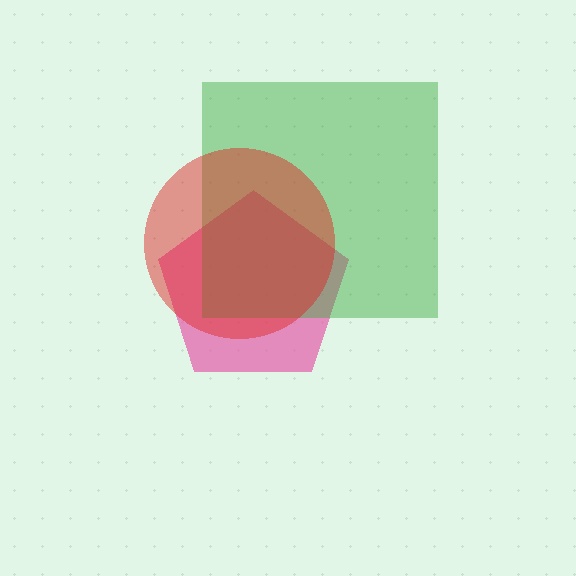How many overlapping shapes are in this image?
There are 3 overlapping shapes in the image.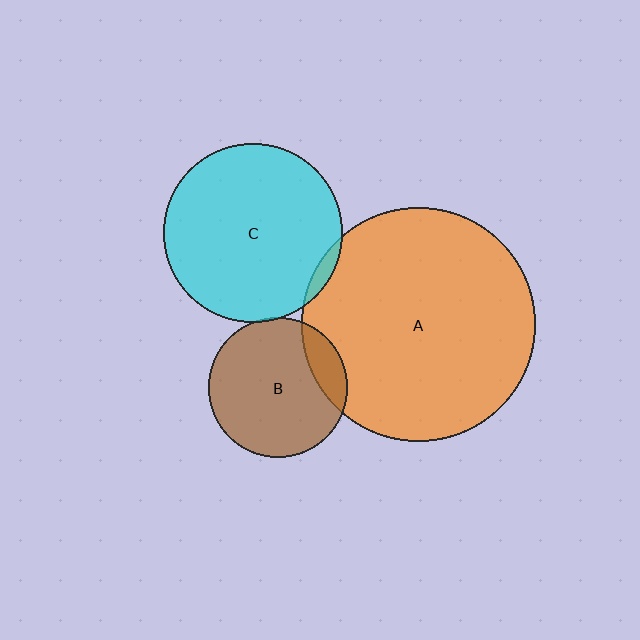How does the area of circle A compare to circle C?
Approximately 1.7 times.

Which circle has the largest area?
Circle A (orange).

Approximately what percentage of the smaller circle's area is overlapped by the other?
Approximately 5%.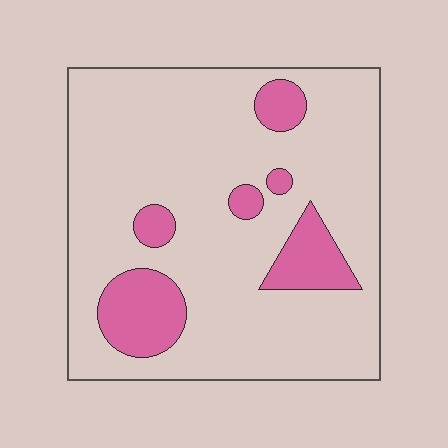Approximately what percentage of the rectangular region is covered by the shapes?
Approximately 15%.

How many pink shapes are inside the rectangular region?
6.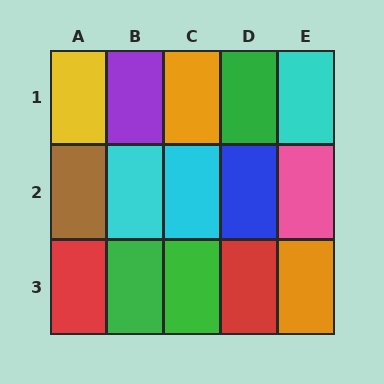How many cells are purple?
1 cell is purple.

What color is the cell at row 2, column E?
Pink.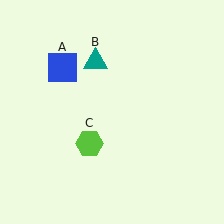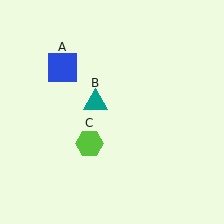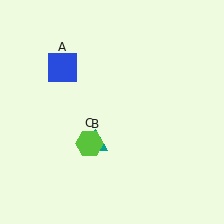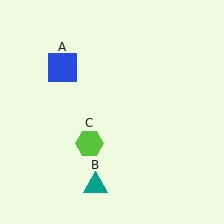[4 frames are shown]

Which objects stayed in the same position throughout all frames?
Blue square (object A) and lime hexagon (object C) remained stationary.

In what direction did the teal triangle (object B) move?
The teal triangle (object B) moved down.